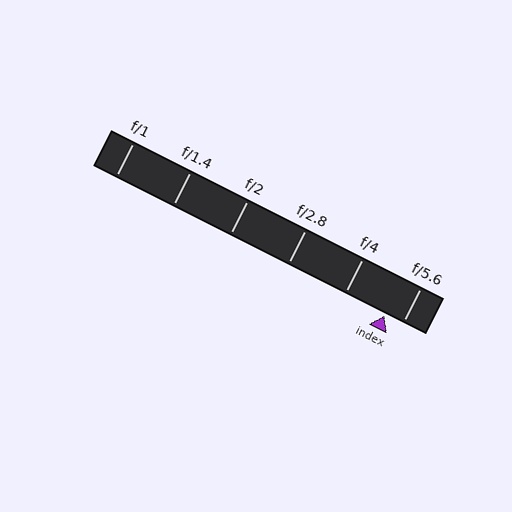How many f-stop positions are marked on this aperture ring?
There are 6 f-stop positions marked.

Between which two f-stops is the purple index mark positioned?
The index mark is between f/4 and f/5.6.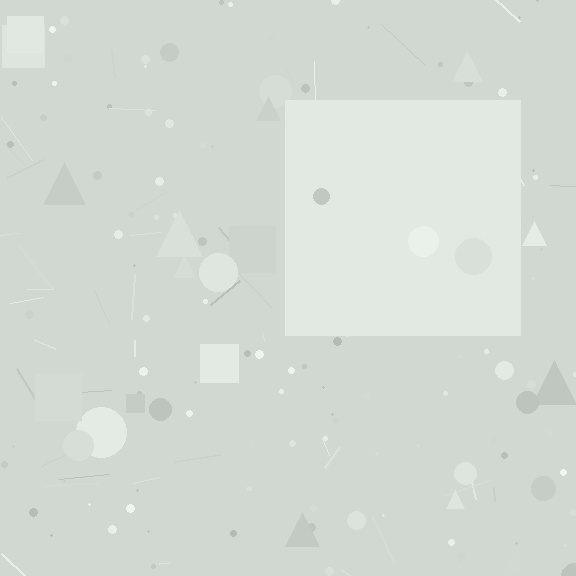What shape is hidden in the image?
A square is hidden in the image.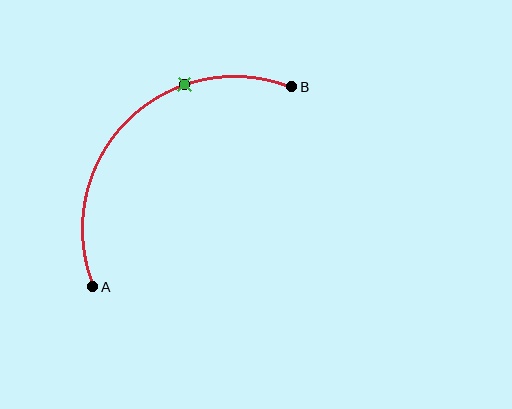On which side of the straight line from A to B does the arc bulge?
The arc bulges above and to the left of the straight line connecting A and B.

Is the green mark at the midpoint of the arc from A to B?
No. The green mark lies on the arc but is closer to endpoint B. The arc midpoint would be at the point on the curve equidistant along the arc from both A and B.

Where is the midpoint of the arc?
The arc midpoint is the point on the curve farthest from the straight line joining A and B. It sits above and to the left of that line.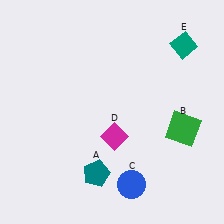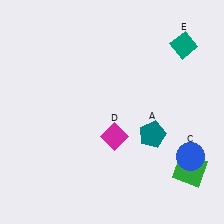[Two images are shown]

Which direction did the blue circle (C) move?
The blue circle (C) moved right.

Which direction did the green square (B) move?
The green square (B) moved down.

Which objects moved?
The objects that moved are: the teal pentagon (A), the green square (B), the blue circle (C).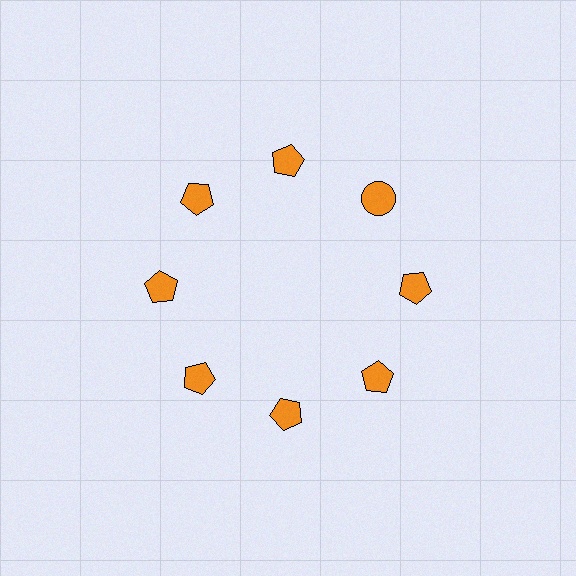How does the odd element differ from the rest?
It has a different shape: circle instead of pentagon.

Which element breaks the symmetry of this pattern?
The orange circle at roughly the 2 o'clock position breaks the symmetry. All other shapes are orange pentagons.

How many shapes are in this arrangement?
There are 8 shapes arranged in a ring pattern.